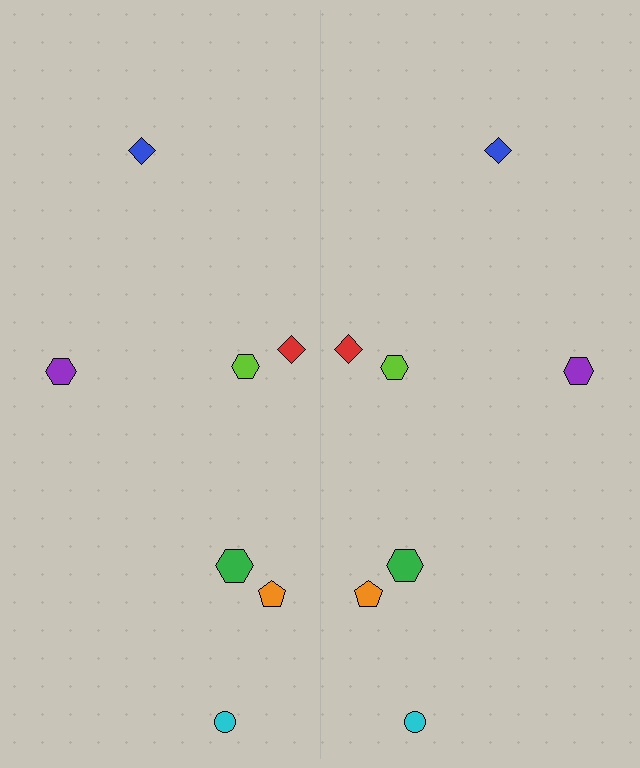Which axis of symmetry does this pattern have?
The pattern has a vertical axis of symmetry running through the center of the image.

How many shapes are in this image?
There are 14 shapes in this image.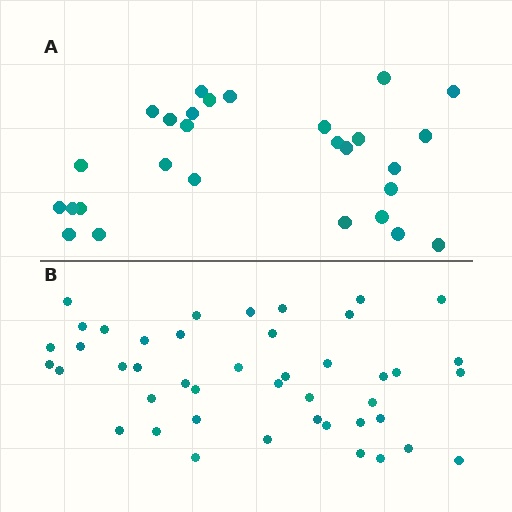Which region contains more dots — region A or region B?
Region B (the bottom region) has more dots.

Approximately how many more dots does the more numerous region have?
Region B has approximately 15 more dots than region A.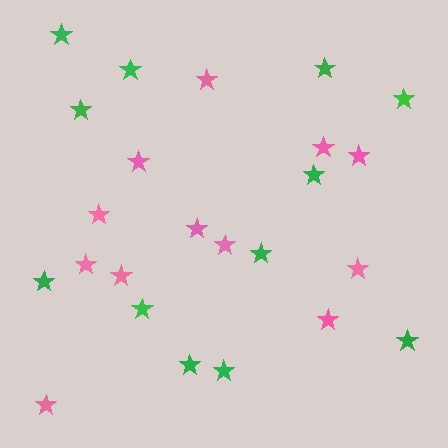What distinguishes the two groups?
There are 2 groups: one group of pink stars (12) and one group of green stars (12).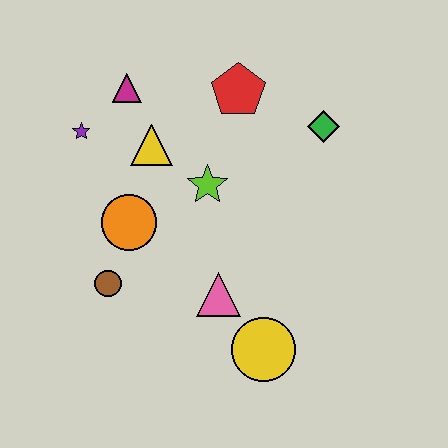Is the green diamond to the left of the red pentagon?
No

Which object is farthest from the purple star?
The yellow circle is farthest from the purple star.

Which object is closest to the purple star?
The magenta triangle is closest to the purple star.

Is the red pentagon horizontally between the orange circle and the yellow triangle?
No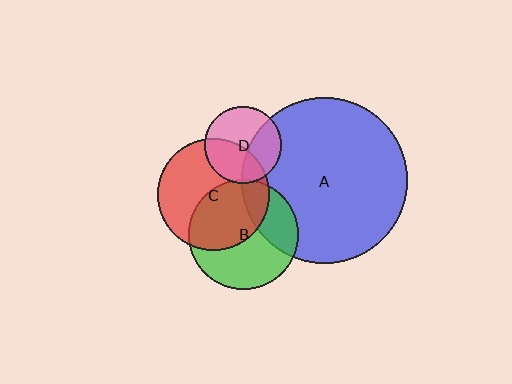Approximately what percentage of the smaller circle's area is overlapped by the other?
Approximately 45%.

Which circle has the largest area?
Circle A (blue).